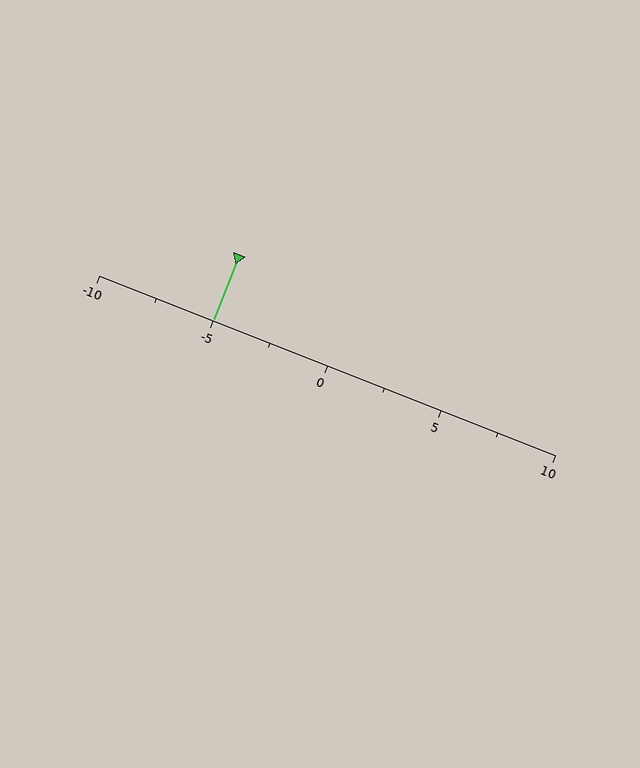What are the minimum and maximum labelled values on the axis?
The axis runs from -10 to 10.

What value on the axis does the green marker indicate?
The marker indicates approximately -5.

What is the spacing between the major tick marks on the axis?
The major ticks are spaced 5 apart.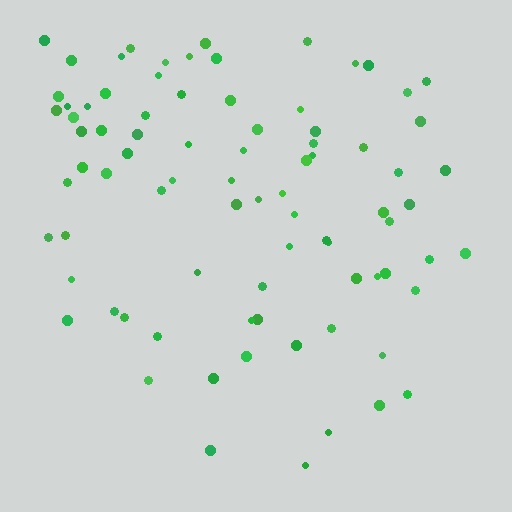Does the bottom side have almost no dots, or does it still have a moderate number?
Still a moderate number, just noticeably fewer than the top.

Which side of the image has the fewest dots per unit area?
The bottom.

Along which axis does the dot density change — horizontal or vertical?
Vertical.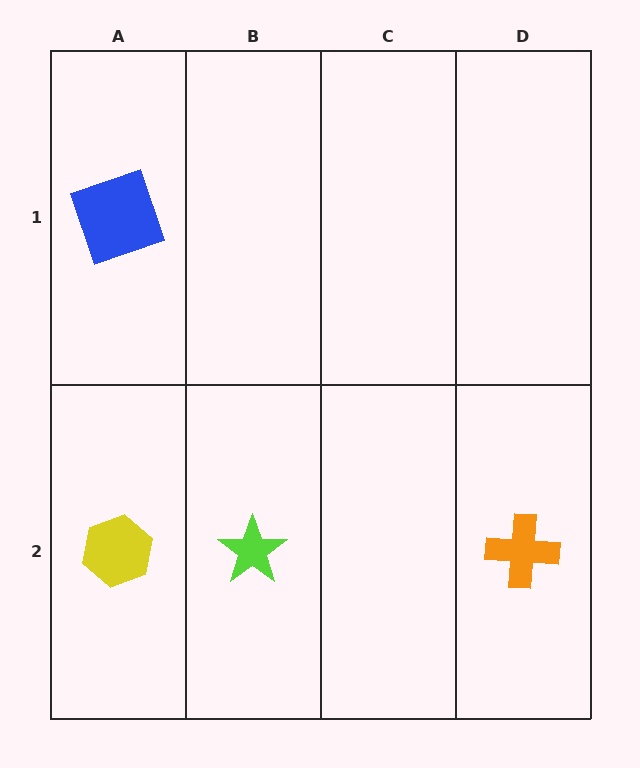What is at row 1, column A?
A blue square.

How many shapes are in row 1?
1 shape.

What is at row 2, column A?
A yellow hexagon.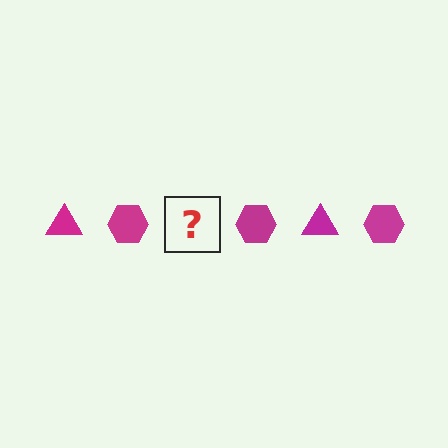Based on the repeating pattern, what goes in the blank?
The blank should be a magenta triangle.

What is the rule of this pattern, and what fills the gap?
The rule is that the pattern cycles through triangle, hexagon shapes in magenta. The gap should be filled with a magenta triangle.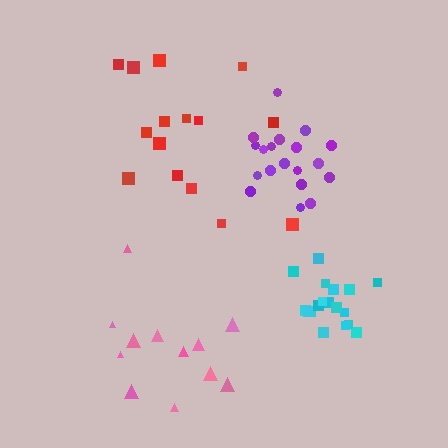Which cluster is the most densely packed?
Cyan.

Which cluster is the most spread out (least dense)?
Red.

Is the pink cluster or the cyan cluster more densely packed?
Cyan.